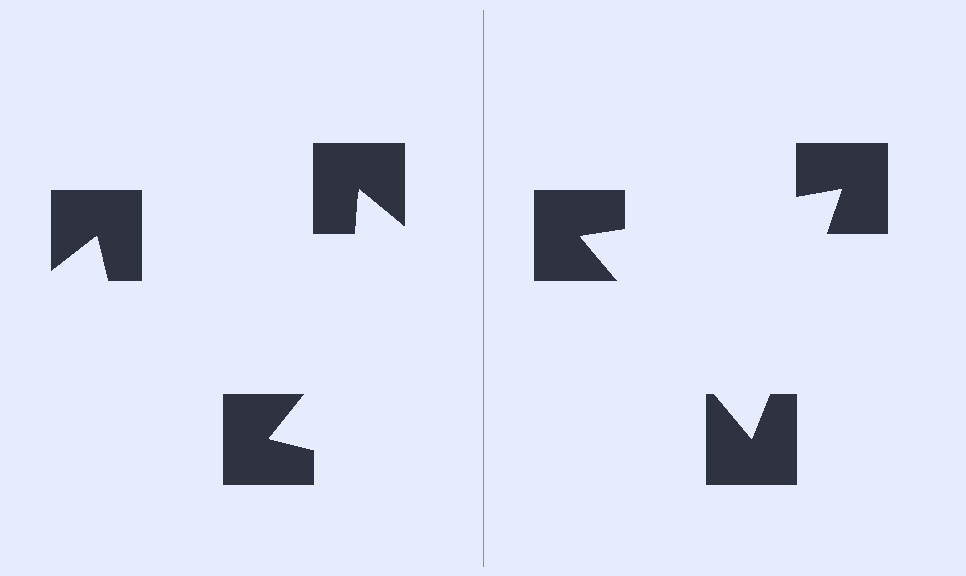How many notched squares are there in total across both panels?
6 — 3 on each side.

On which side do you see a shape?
An illusory triangle appears on the right side. On the left side the wedge cuts are rotated, so no coherent shape forms.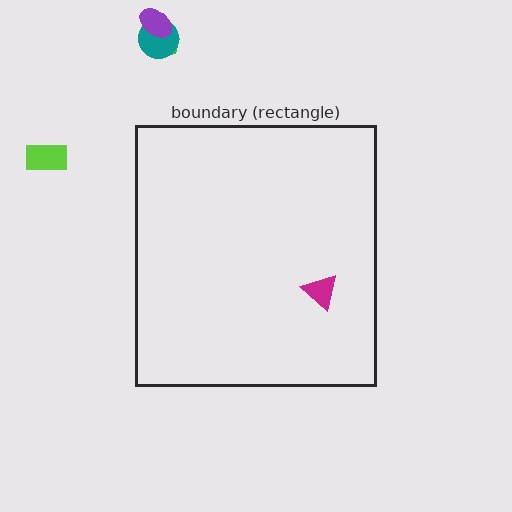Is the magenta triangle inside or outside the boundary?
Inside.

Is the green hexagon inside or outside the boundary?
Outside.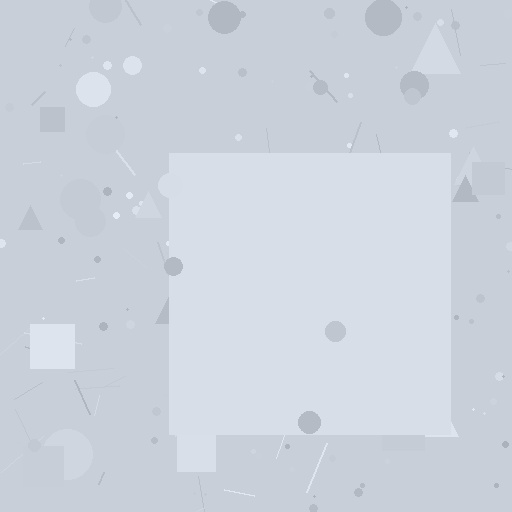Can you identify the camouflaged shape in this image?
The camouflaged shape is a square.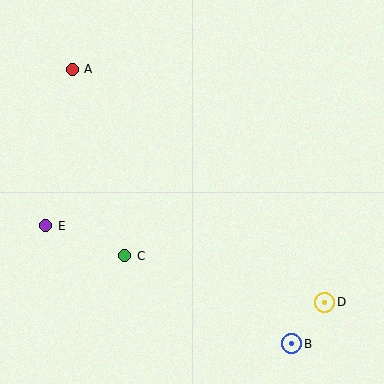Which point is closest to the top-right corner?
Point D is closest to the top-right corner.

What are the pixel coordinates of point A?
Point A is at (72, 69).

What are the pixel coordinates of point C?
Point C is at (125, 256).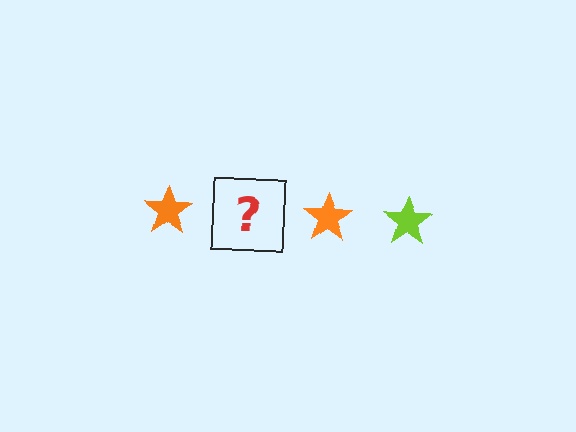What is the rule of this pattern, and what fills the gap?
The rule is that the pattern cycles through orange, lime stars. The gap should be filled with a lime star.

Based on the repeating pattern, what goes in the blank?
The blank should be a lime star.